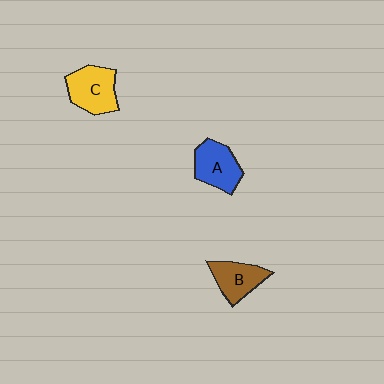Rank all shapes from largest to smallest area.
From largest to smallest: C (yellow), A (blue), B (brown).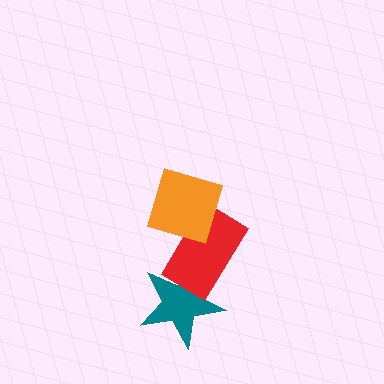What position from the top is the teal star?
The teal star is 3rd from the top.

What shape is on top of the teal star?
The red rectangle is on top of the teal star.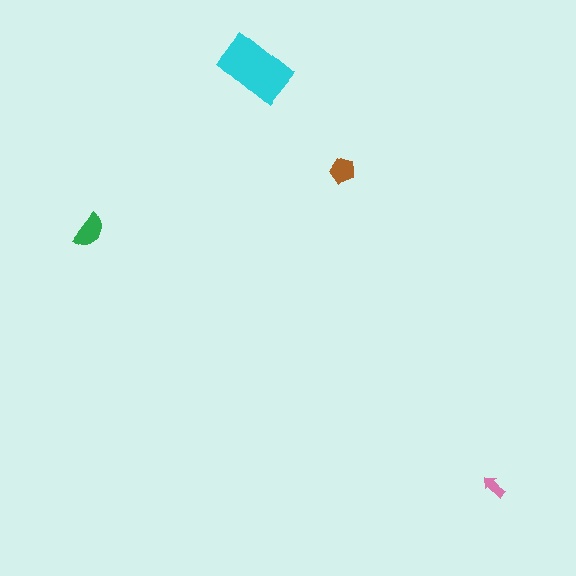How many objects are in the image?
There are 4 objects in the image.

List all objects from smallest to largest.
The pink arrow, the brown pentagon, the green semicircle, the cyan rectangle.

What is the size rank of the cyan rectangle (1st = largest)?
1st.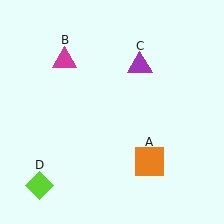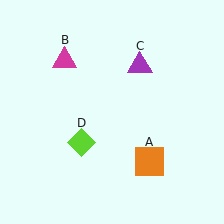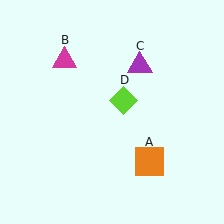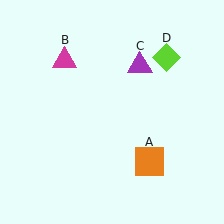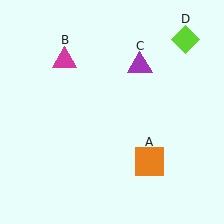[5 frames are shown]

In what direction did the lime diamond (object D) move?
The lime diamond (object D) moved up and to the right.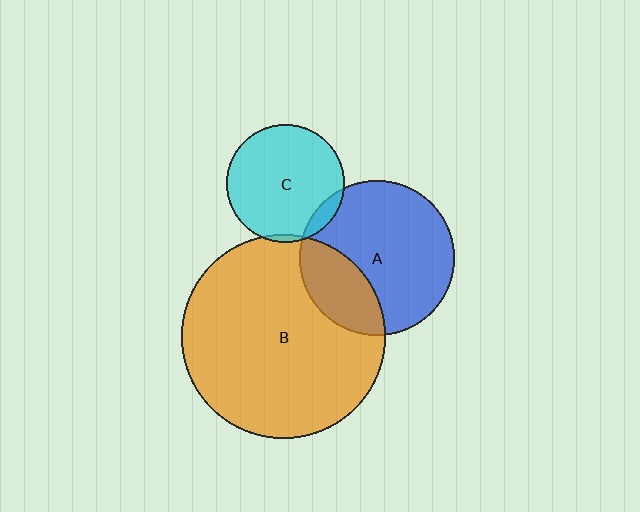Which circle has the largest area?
Circle B (orange).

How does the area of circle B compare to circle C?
Approximately 3.0 times.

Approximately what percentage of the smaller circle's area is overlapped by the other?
Approximately 25%.